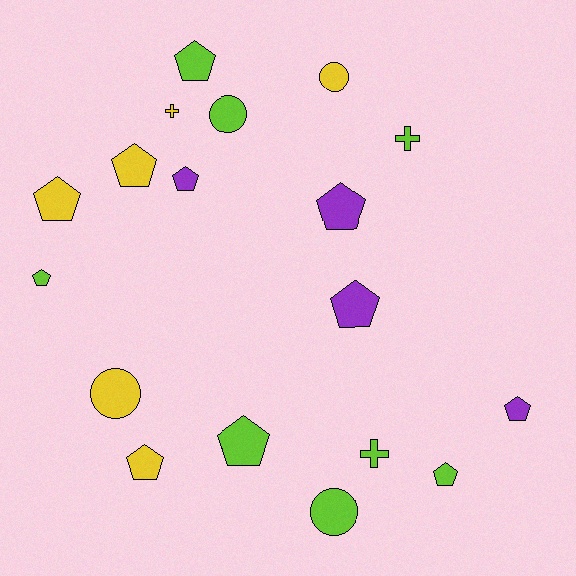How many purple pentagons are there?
There are 4 purple pentagons.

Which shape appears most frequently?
Pentagon, with 11 objects.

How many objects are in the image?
There are 18 objects.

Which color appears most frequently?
Lime, with 8 objects.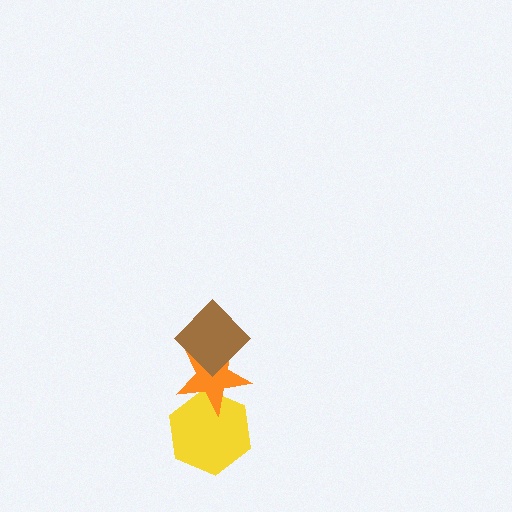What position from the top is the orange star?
The orange star is 2nd from the top.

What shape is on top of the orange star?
The brown diamond is on top of the orange star.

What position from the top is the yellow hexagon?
The yellow hexagon is 3rd from the top.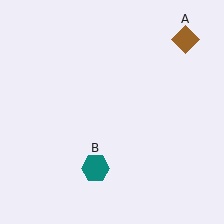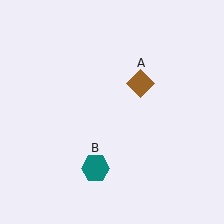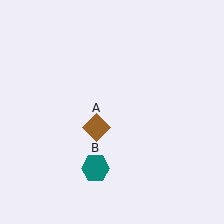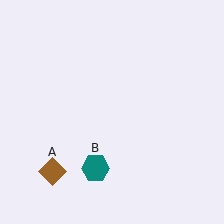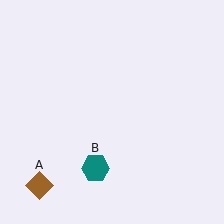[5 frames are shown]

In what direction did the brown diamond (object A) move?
The brown diamond (object A) moved down and to the left.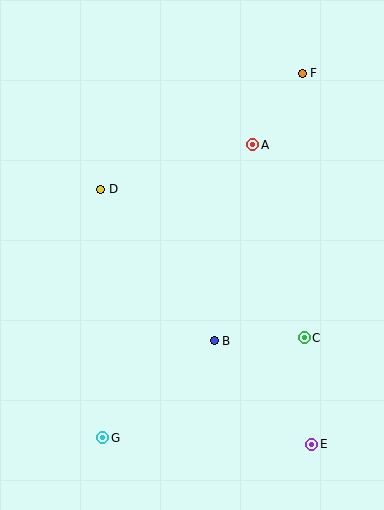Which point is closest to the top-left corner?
Point D is closest to the top-left corner.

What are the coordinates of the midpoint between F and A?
The midpoint between F and A is at (278, 109).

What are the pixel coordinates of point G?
Point G is at (103, 438).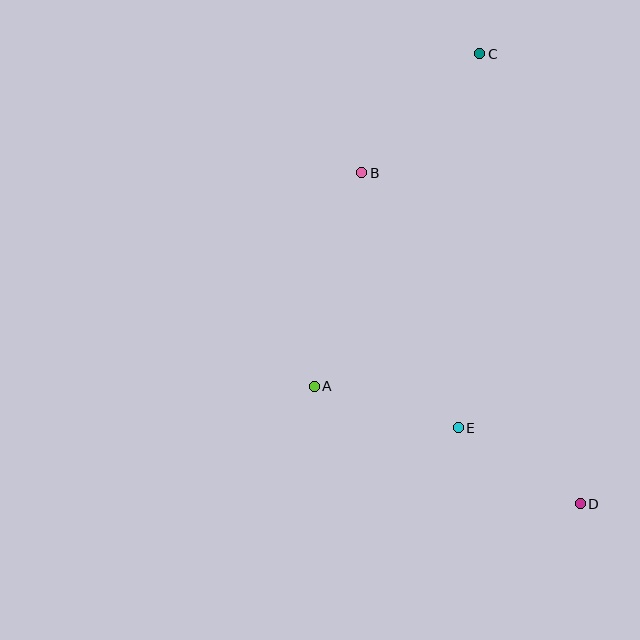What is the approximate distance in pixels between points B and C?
The distance between B and C is approximately 168 pixels.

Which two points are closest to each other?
Points D and E are closest to each other.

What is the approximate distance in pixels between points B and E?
The distance between B and E is approximately 273 pixels.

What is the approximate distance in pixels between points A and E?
The distance between A and E is approximately 150 pixels.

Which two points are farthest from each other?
Points C and D are farthest from each other.